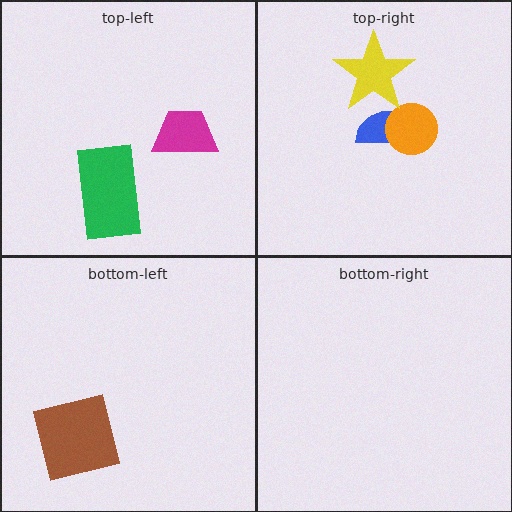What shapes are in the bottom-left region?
The brown square.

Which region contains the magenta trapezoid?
The top-left region.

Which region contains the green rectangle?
The top-left region.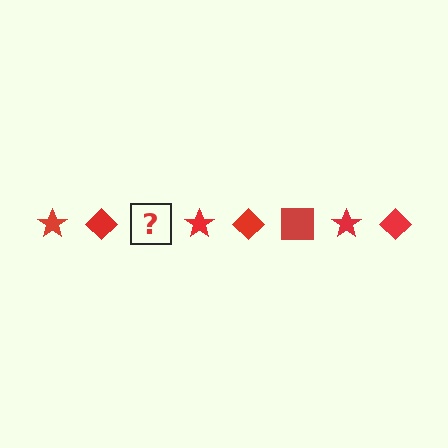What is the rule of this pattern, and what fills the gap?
The rule is that the pattern cycles through star, diamond, square shapes in red. The gap should be filled with a red square.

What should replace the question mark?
The question mark should be replaced with a red square.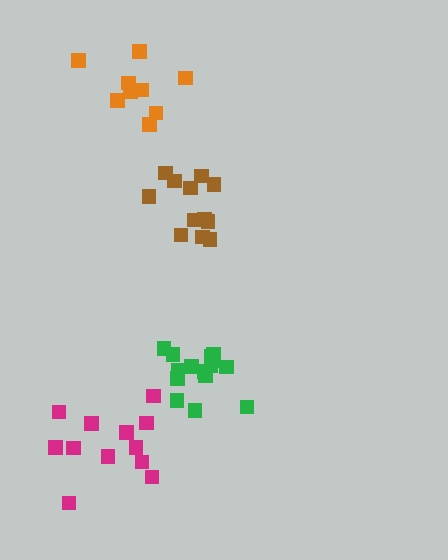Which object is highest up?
The orange cluster is topmost.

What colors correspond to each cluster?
The clusters are colored: magenta, green, brown, orange.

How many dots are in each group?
Group 1: 12 dots, Group 2: 15 dots, Group 3: 12 dots, Group 4: 9 dots (48 total).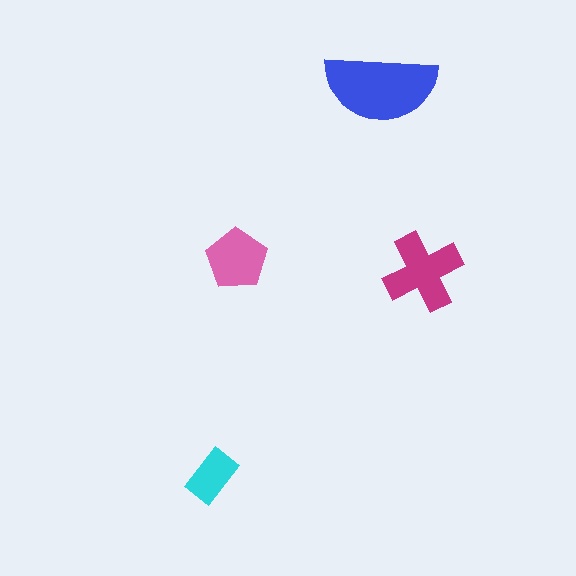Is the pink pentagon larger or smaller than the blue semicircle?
Smaller.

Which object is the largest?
The blue semicircle.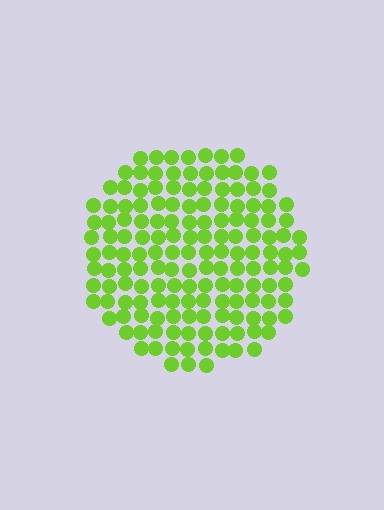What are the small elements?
The small elements are circles.